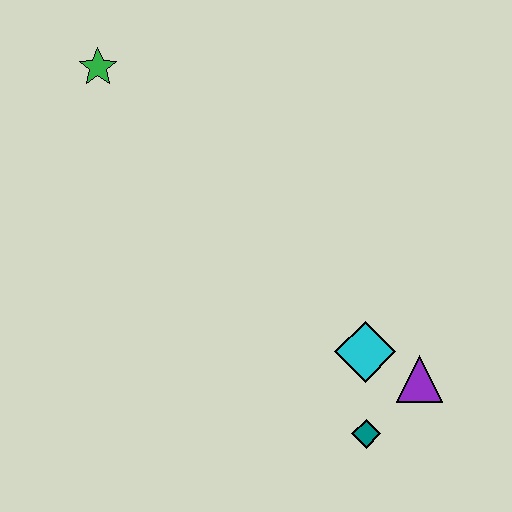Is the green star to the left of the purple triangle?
Yes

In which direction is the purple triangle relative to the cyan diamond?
The purple triangle is to the right of the cyan diamond.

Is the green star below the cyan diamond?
No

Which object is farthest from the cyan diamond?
The green star is farthest from the cyan diamond.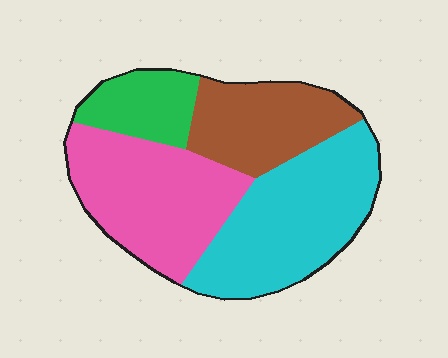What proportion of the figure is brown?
Brown covers 21% of the figure.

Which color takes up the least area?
Green, at roughly 15%.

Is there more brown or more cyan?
Cyan.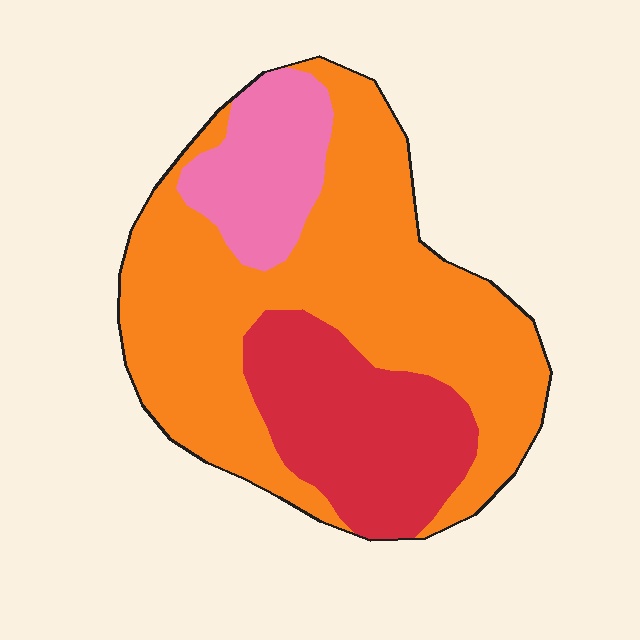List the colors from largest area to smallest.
From largest to smallest: orange, red, pink.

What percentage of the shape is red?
Red takes up about one quarter (1/4) of the shape.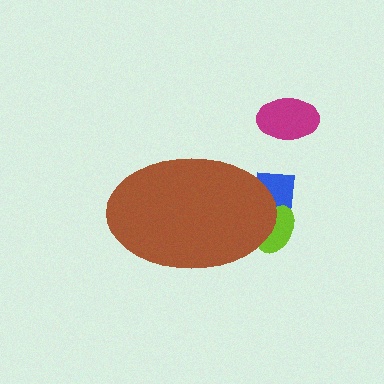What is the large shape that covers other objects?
A brown ellipse.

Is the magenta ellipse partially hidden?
No, the magenta ellipse is fully visible.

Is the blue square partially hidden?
Yes, the blue square is partially hidden behind the brown ellipse.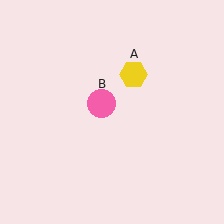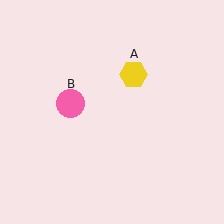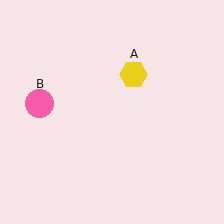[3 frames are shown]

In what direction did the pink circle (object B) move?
The pink circle (object B) moved left.